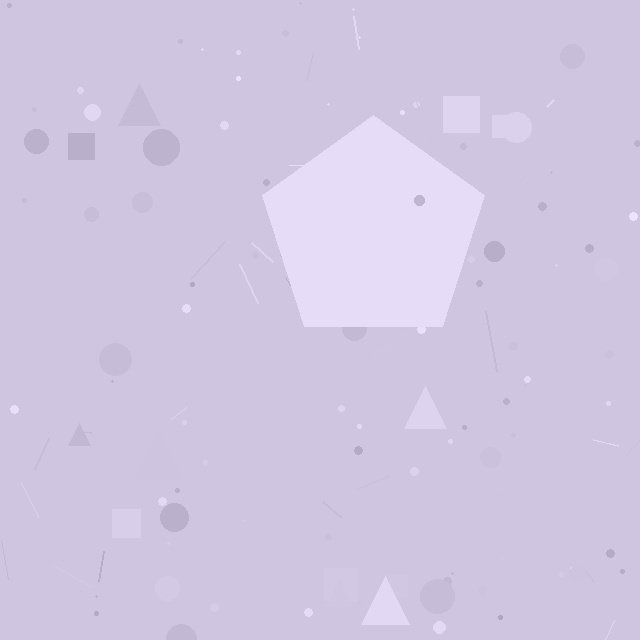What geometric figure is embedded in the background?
A pentagon is embedded in the background.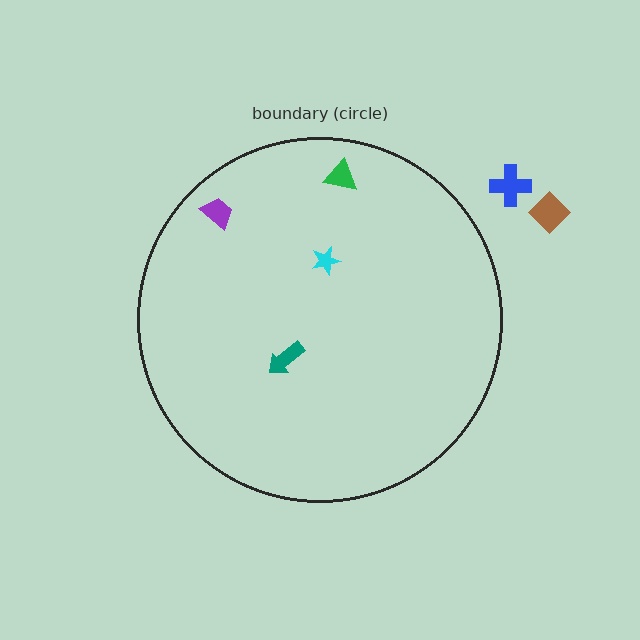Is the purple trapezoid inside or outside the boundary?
Inside.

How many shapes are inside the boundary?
4 inside, 2 outside.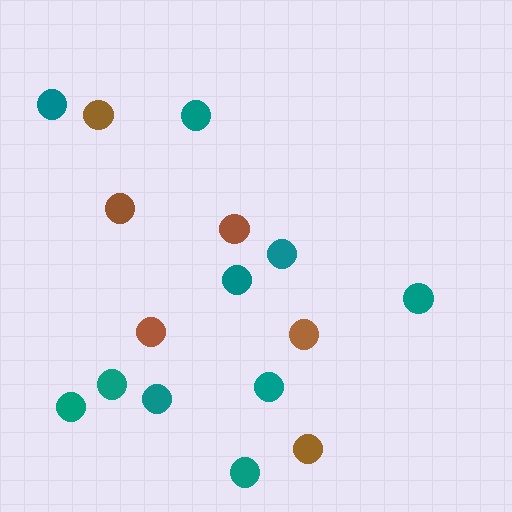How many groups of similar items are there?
There are 2 groups: one group of brown circles (6) and one group of teal circles (10).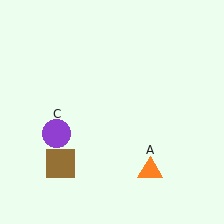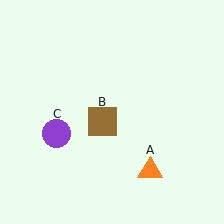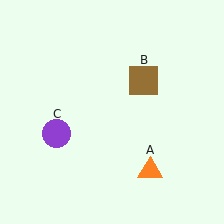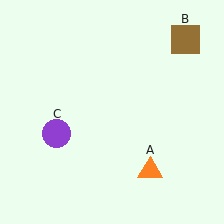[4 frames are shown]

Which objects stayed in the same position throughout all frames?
Orange triangle (object A) and purple circle (object C) remained stationary.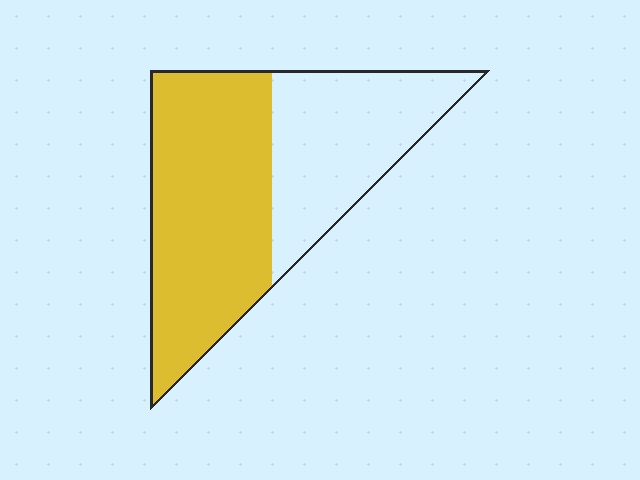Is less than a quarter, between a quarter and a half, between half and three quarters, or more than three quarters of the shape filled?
Between half and three quarters.